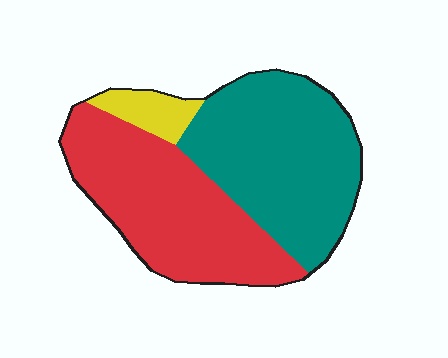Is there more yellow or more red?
Red.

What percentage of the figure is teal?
Teal covers about 50% of the figure.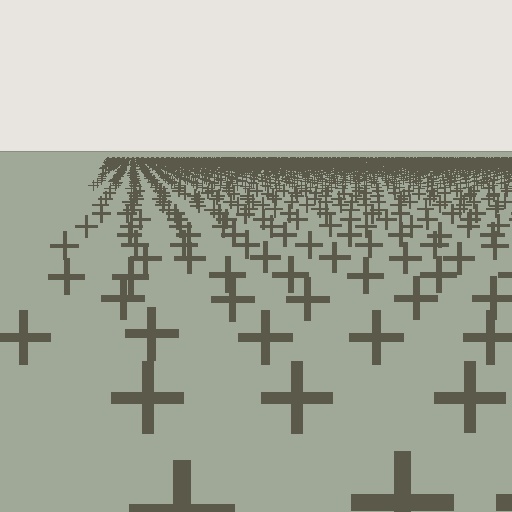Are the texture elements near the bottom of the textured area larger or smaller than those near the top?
Larger. Near the bottom, elements are closer to the viewer and appear at a bigger on-screen size.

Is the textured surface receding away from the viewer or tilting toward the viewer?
The surface is receding away from the viewer. Texture elements get smaller and denser toward the top.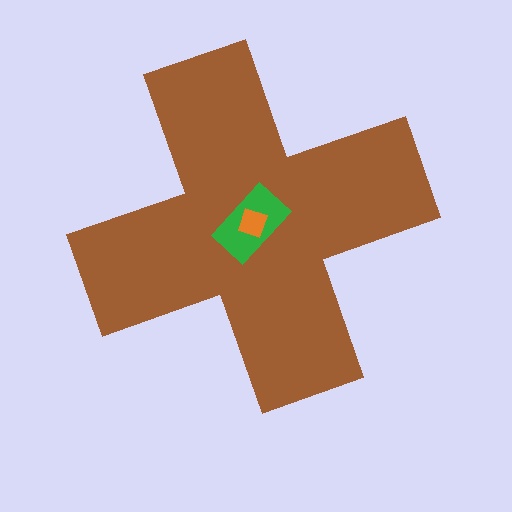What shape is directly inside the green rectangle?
The orange diamond.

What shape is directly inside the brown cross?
The green rectangle.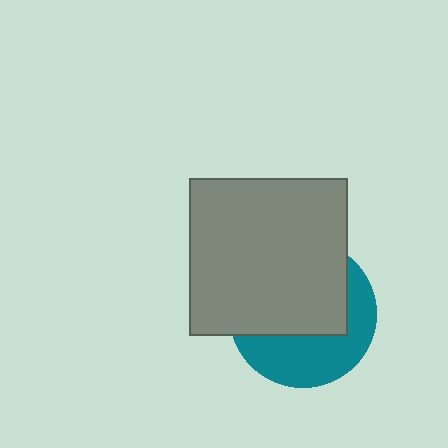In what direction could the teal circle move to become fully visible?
The teal circle could move down. That would shift it out from behind the gray square entirely.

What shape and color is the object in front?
The object in front is a gray square.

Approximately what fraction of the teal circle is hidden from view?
Roughly 58% of the teal circle is hidden behind the gray square.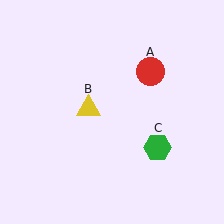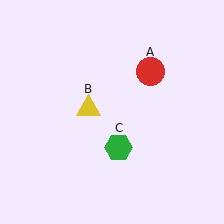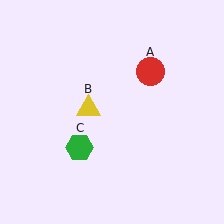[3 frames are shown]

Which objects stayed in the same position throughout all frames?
Red circle (object A) and yellow triangle (object B) remained stationary.